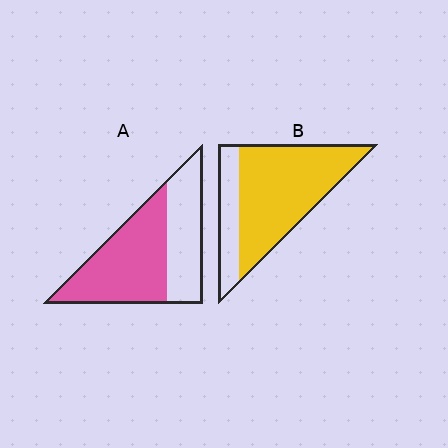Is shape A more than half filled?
Yes.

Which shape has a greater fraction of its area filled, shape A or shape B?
Shape B.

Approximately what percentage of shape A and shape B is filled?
A is approximately 60% and B is approximately 75%.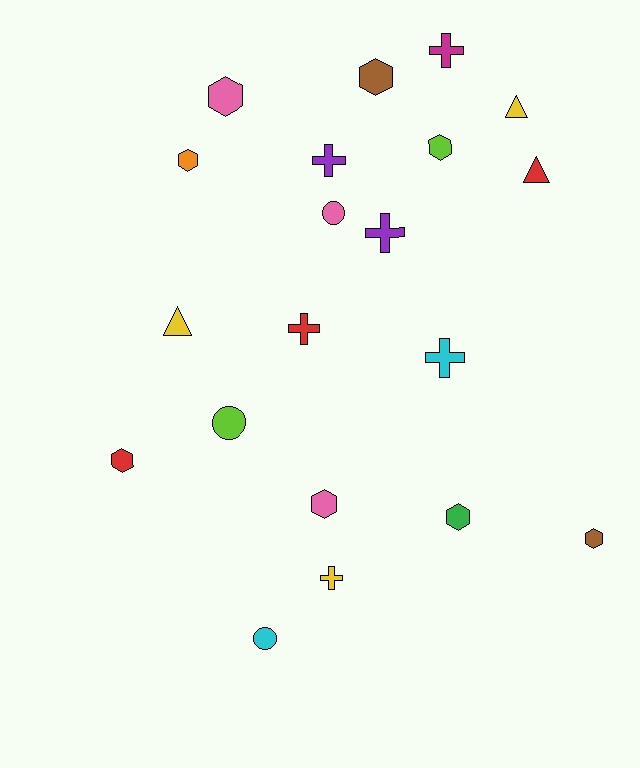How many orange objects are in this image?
There is 1 orange object.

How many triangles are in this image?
There are 3 triangles.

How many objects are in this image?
There are 20 objects.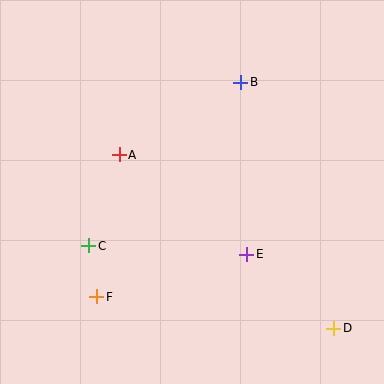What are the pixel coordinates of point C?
Point C is at (89, 246).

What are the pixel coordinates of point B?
Point B is at (241, 82).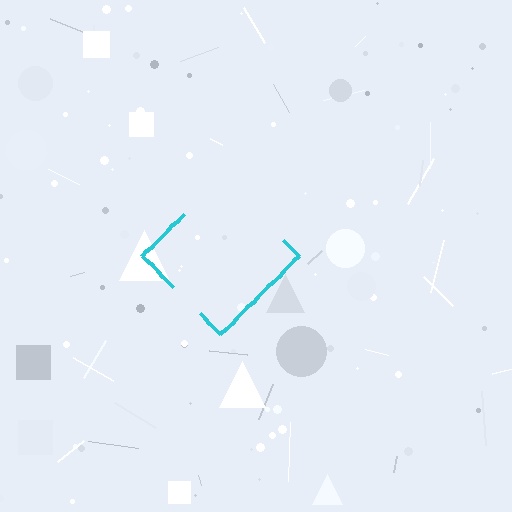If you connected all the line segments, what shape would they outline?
They would outline a diamond.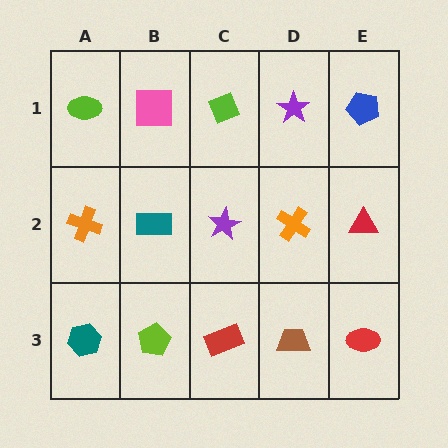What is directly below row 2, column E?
A red ellipse.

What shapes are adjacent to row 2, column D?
A purple star (row 1, column D), a brown trapezoid (row 3, column D), a purple star (row 2, column C), a red triangle (row 2, column E).